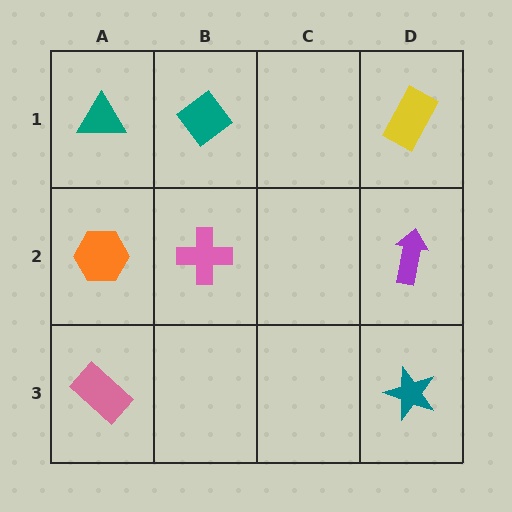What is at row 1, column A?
A teal triangle.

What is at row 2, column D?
A purple arrow.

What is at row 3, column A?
A pink rectangle.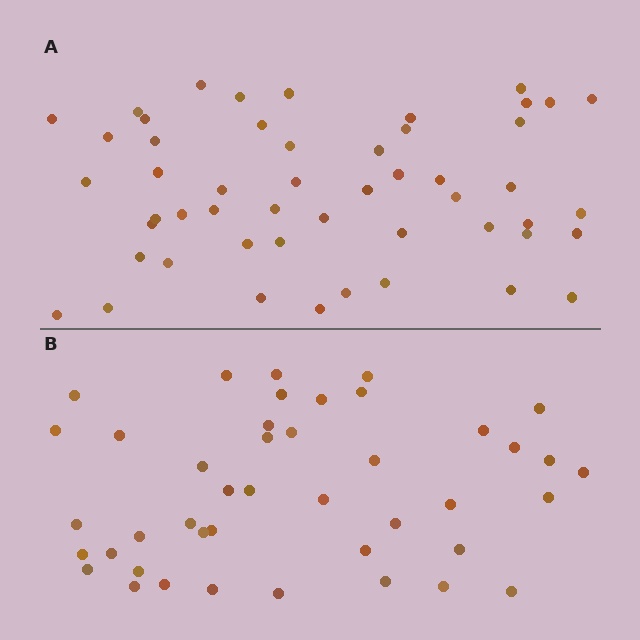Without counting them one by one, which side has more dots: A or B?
Region A (the top region) has more dots.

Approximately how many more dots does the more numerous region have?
Region A has roughly 8 or so more dots than region B.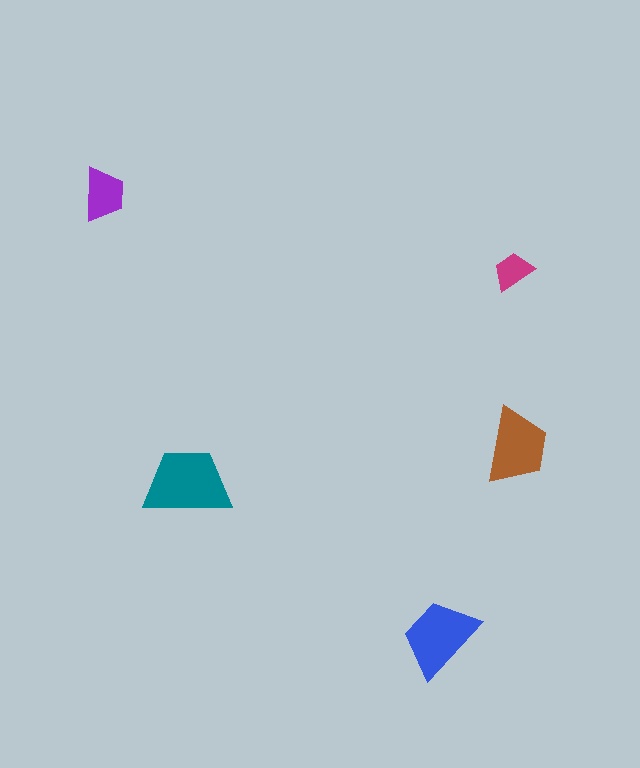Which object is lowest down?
The blue trapezoid is bottommost.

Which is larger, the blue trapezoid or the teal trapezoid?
The teal one.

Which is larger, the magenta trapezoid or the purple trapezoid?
The purple one.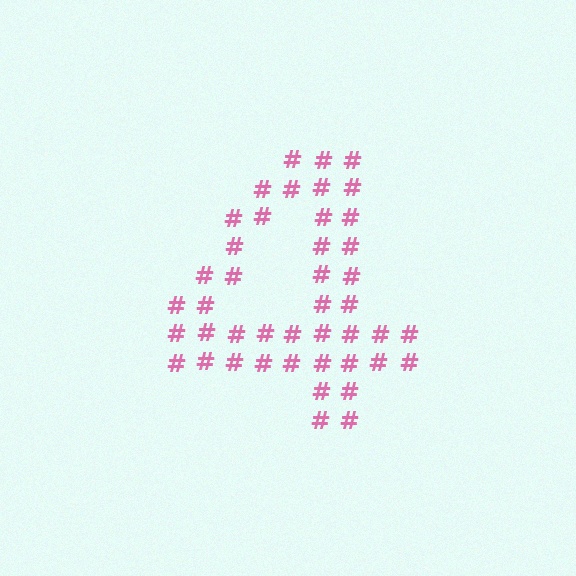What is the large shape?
The large shape is the digit 4.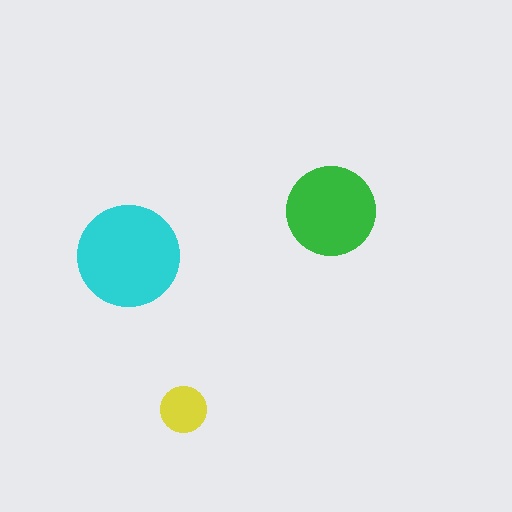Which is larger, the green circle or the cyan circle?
The cyan one.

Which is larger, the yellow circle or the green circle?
The green one.